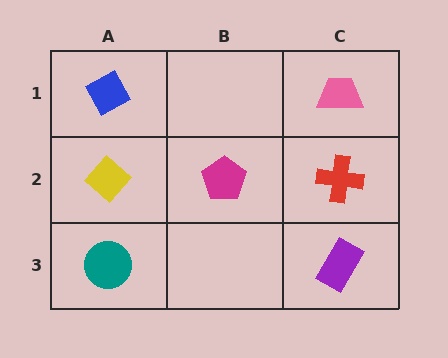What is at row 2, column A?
A yellow diamond.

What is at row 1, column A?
A blue diamond.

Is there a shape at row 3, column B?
No, that cell is empty.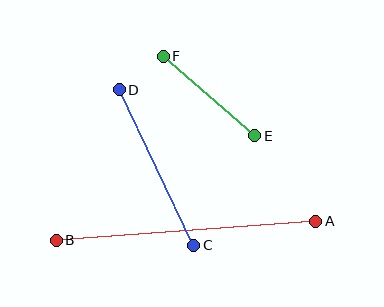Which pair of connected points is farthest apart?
Points A and B are farthest apart.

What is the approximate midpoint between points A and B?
The midpoint is at approximately (186, 231) pixels.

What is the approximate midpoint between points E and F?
The midpoint is at approximately (209, 96) pixels.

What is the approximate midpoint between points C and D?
The midpoint is at approximately (156, 168) pixels.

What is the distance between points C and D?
The distance is approximately 172 pixels.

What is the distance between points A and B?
The distance is approximately 260 pixels.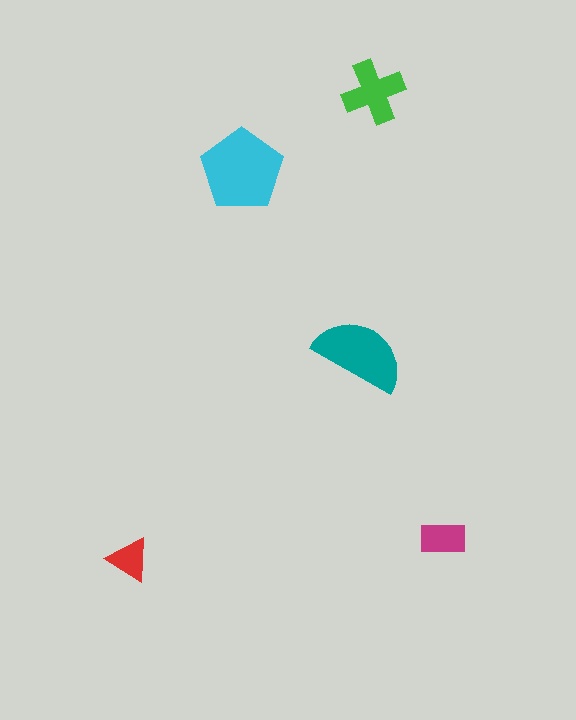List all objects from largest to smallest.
The cyan pentagon, the teal semicircle, the green cross, the magenta rectangle, the red triangle.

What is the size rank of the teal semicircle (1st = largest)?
2nd.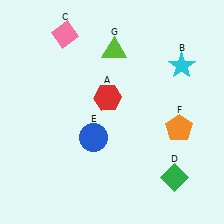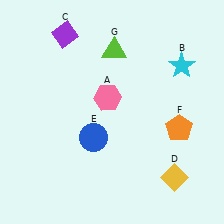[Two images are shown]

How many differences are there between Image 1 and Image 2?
There are 3 differences between the two images.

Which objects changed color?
A changed from red to pink. C changed from pink to purple. D changed from green to yellow.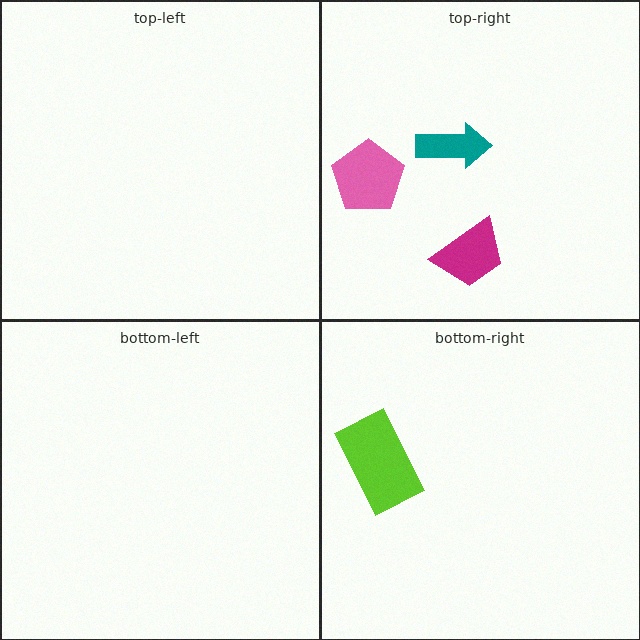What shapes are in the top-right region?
The pink pentagon, the teal arrow, the magenta trapezoid.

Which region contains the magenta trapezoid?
The top-right region.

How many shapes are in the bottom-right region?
1.